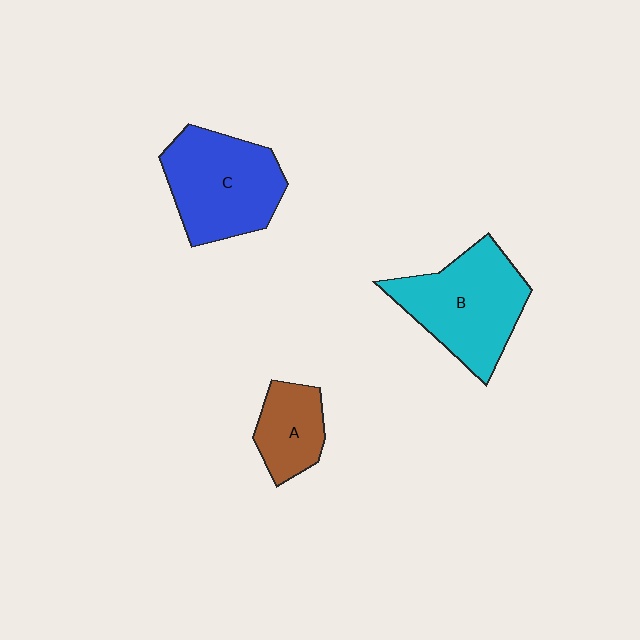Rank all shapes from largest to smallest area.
From largest to smallest: B (cyan), C (blue), A (brown).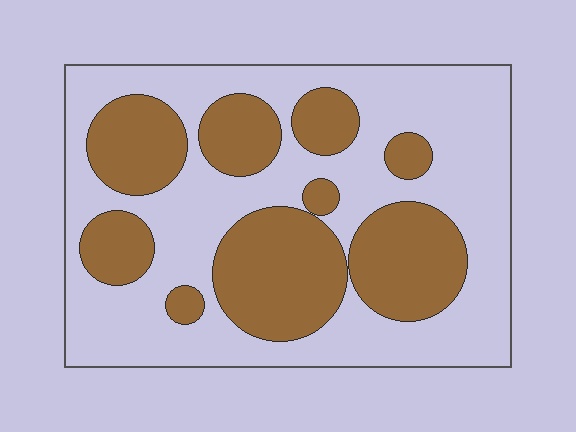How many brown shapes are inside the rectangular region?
9.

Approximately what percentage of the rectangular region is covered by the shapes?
Approximately 40%.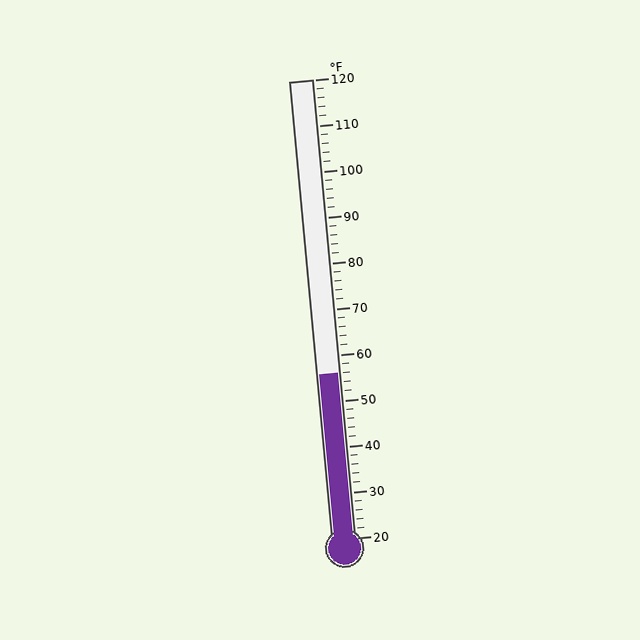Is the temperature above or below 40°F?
The temperature is above 40°F.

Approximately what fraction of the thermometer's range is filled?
The thermometer is filled to approximately 35% of its range.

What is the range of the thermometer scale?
The thermometer scale ranges from 20°F to 120°F.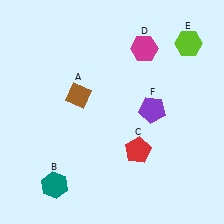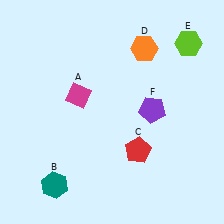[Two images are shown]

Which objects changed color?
A changed from brown to magenta. D changed from magenta to orange.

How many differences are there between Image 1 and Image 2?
There are 2 differences between the two images.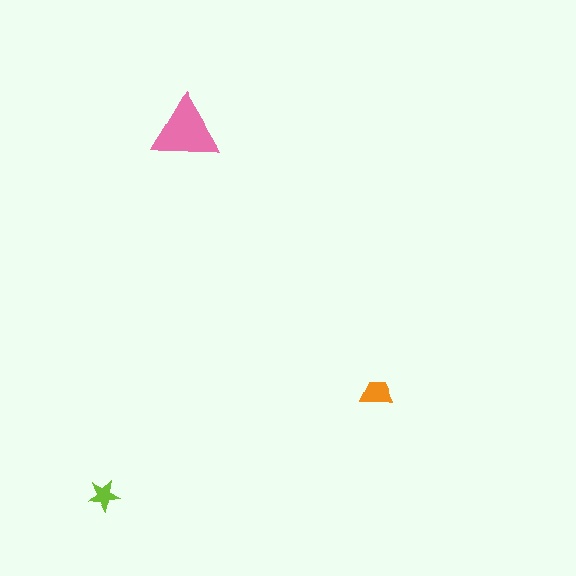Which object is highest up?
The pink triangle is topmost.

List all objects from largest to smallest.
The pink triangle, the orange trapezoid, the lime star.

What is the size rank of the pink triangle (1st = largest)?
1st.